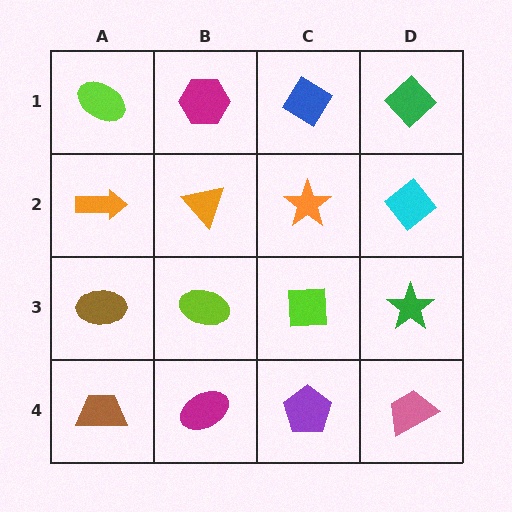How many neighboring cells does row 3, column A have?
3.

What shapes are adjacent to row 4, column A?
A brown ellipse (row 3, column A), a magenta ellipse (row 4, column B).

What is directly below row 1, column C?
An orange star.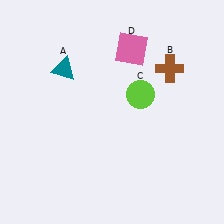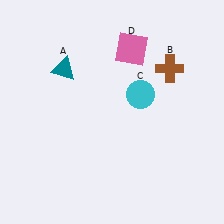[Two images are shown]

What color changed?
The circle (C) changed from lime in Image 1 to cyan in Image 2.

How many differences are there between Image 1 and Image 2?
There is 1 difference between the two images.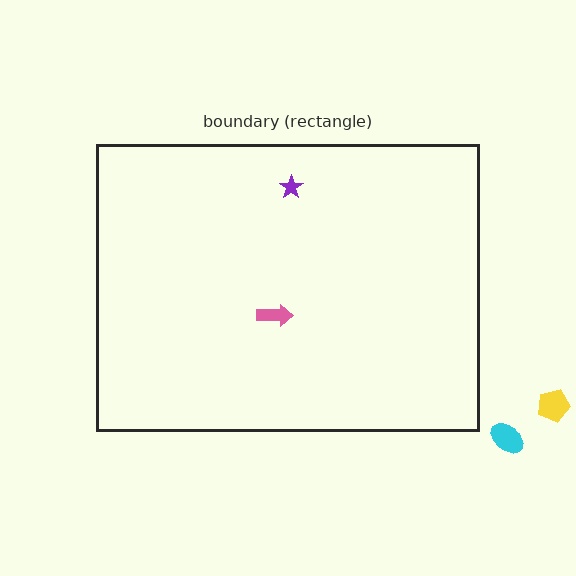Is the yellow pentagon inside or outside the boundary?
Outside.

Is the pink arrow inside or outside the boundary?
Inside.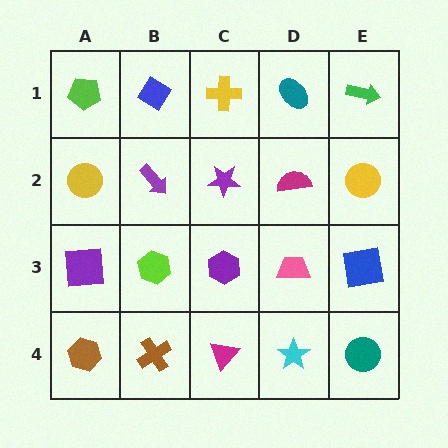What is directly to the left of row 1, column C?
A blue diamond.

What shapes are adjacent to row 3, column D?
A magenta semicircle (row 2, column D), a cyan star (row 4, column D), a purple hexagon (row 3, column C), a blue square (row 3, column E).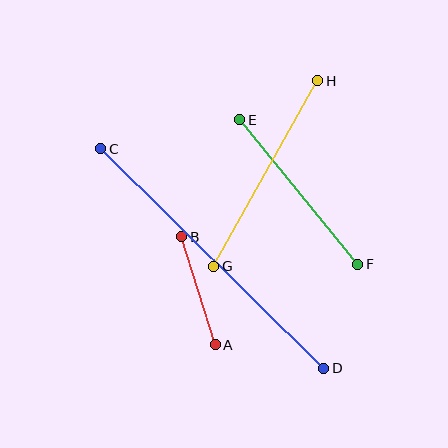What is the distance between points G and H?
The distance is approximately 213 pixels.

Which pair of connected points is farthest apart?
Points C and D are farthest apart.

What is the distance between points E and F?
The distance is approximately 187 pixels.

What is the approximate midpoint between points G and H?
The midpoint is at approximately (266, 173) pixels.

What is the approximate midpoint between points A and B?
The midpoint is at approximately (199, 291) pixels.